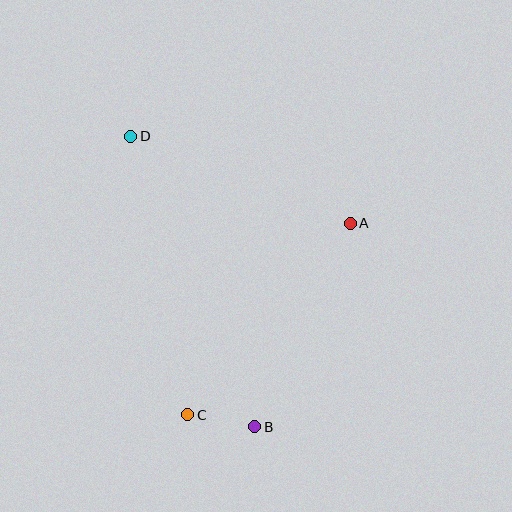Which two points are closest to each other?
Points B and C are closest to each other.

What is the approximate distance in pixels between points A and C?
The distance between A and C is approximately 251 pixels.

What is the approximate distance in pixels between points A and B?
The distance between A and B is approximately 225 pixels.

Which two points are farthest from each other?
Points B and D are farthest from each other.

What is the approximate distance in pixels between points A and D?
The distance between A and D is approximately 236 pixels.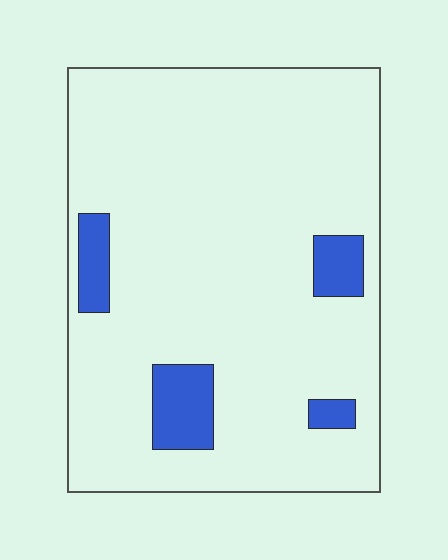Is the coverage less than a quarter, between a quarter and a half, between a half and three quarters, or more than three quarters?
Less than a quarter.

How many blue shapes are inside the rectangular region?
4.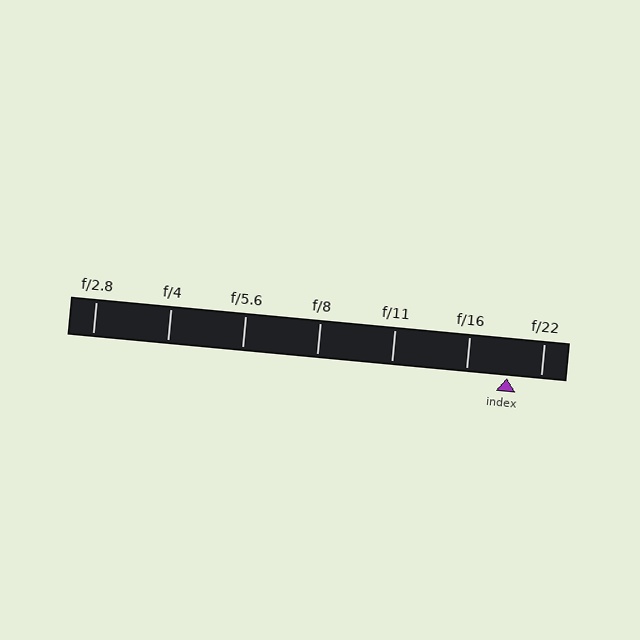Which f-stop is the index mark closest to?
The index mark is closest to f/22.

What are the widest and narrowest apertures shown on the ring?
The widest aperture shown is f/2.8 and the narrowest is f/22.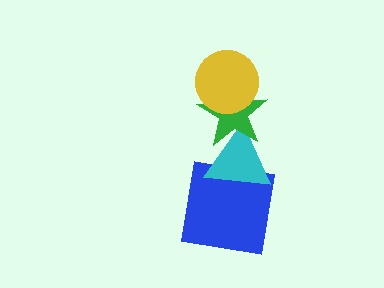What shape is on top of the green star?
The yellow circle is on top of the green star.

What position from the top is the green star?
The green star is 2nd from the top.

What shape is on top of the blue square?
The cyan triangle is on top of the blue square.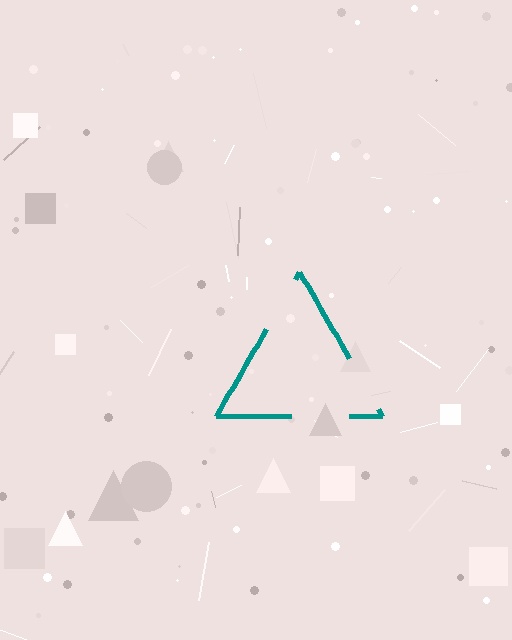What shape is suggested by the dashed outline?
The dashed outline suggests a triangle.